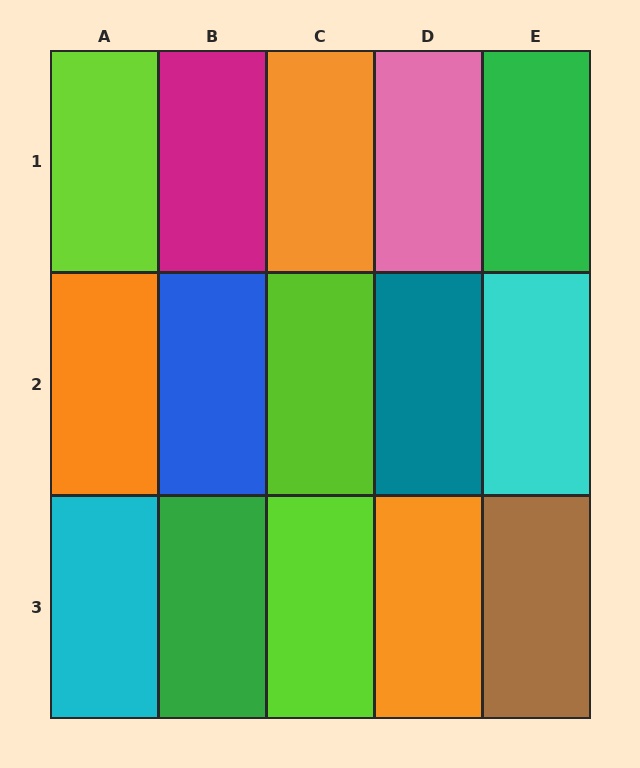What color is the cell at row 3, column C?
Lime.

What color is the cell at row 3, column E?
Brown.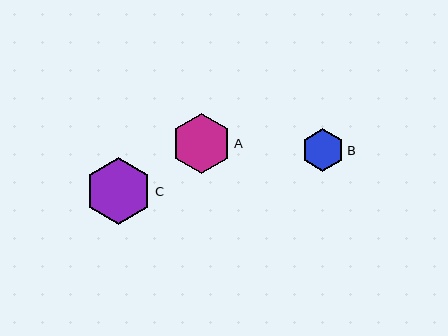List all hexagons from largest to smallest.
From largest to smallest: C, A, B.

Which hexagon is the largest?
Hexagon C is the largest with a size of approximately 66 pixels.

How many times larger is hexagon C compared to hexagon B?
Hexagon C is approximately 1.6 times the size of hexagon B.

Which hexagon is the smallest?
Hexagon B is the smallest with a size of approximately 43 pixels.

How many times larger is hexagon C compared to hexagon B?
Hexagon C is approximately 1.6 times the size of hexagon B.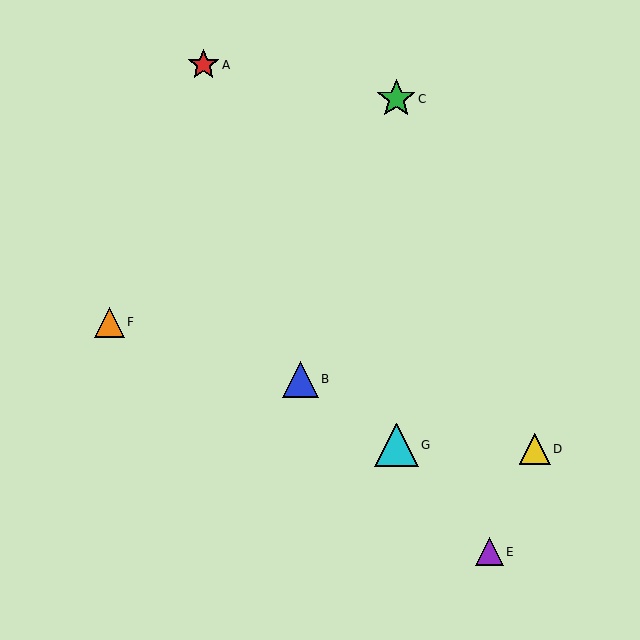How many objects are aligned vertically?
2 objects (C, G) are aligned vertically.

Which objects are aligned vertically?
Objects C, G are aligned vertically.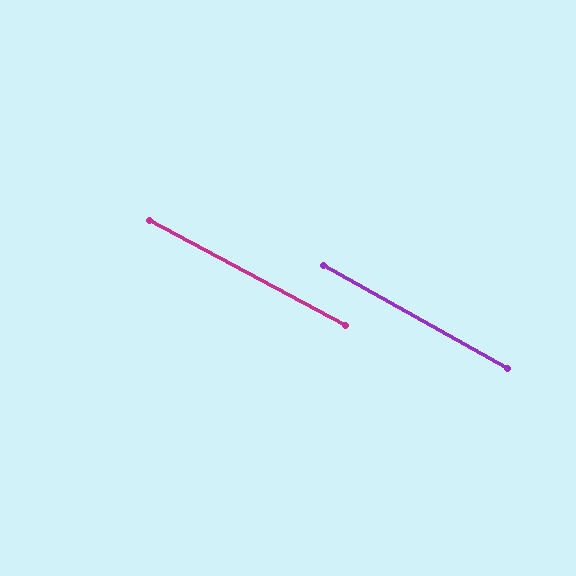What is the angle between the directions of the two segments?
Approximately 1 degree.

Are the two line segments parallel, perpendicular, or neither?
Parallel — their directions differ by only 1.1°.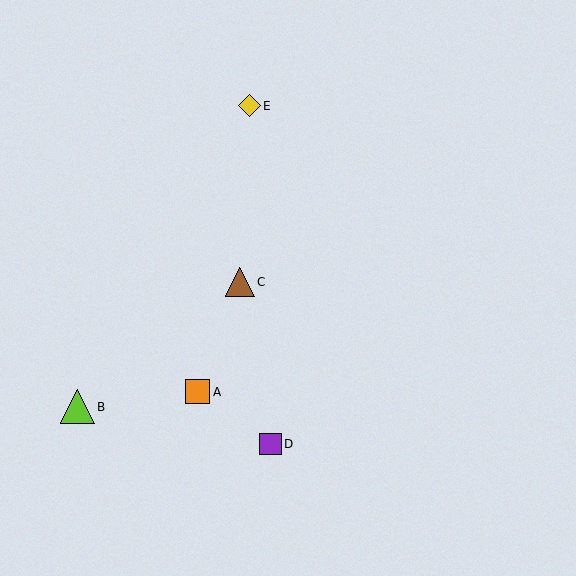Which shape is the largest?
The lime triangle (labeled B) is the largest.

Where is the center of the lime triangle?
The center of the lime triangle is at (77, 407).